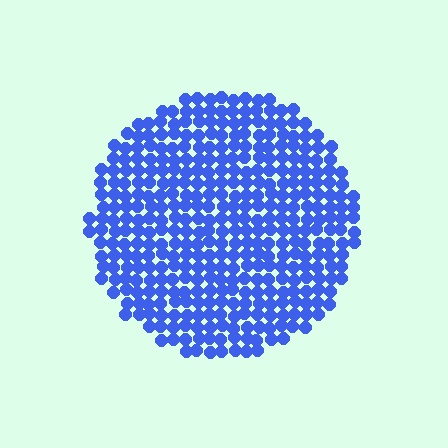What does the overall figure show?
The overall figure shows a circle.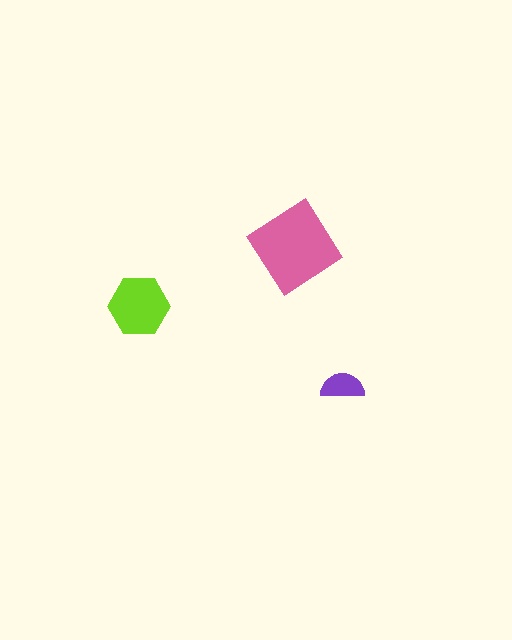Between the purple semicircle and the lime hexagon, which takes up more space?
The lime hexagon.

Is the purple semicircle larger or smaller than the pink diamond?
Smaller.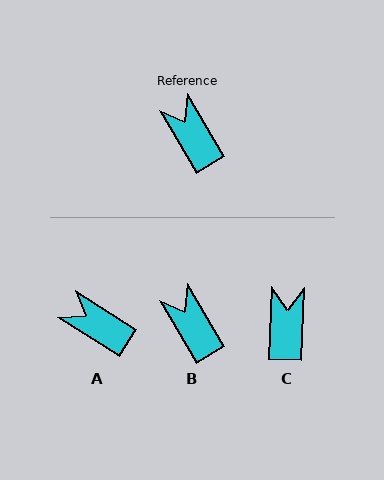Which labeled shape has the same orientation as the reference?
B.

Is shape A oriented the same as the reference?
No, it is off by about 27 degrees.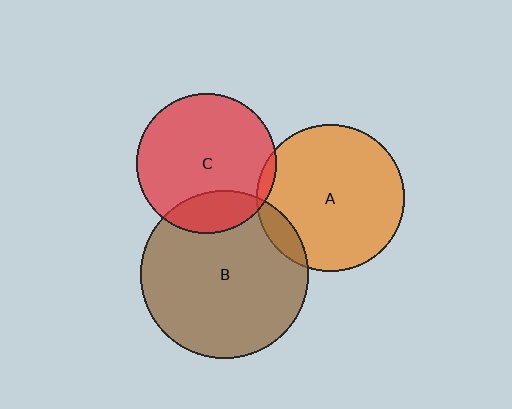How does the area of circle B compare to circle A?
Approximately 1.3 times.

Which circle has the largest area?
Circle B (brown).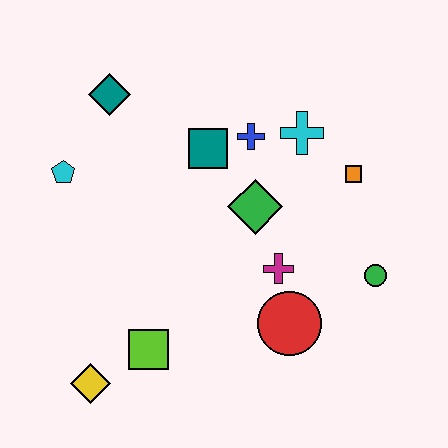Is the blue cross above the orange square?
Yes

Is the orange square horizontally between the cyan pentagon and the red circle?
No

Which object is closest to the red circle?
The magenta cross is closest to the red circle.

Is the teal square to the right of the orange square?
No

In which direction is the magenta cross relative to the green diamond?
The magenta cross is below the green diamond.